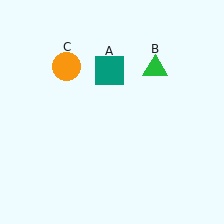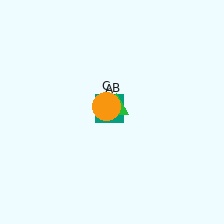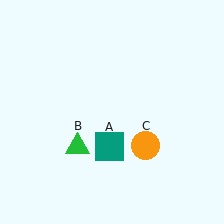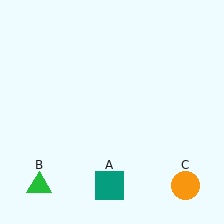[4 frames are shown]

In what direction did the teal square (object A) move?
The teal square (object A) moved down.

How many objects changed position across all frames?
3 objects changed position: teal square (object A), green triangle (object B), orange circle (object C).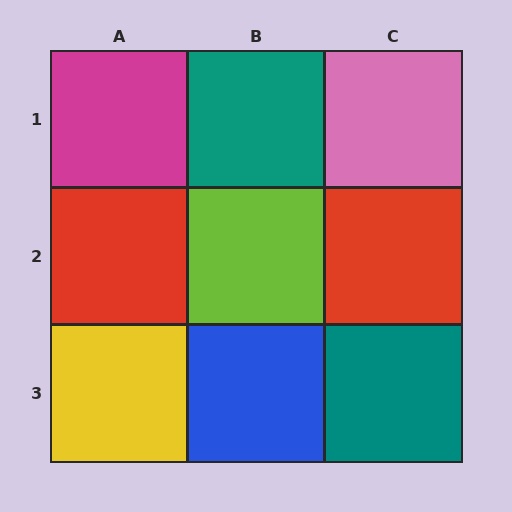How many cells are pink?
1 cell is pink.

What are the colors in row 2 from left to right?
Red, lime, red.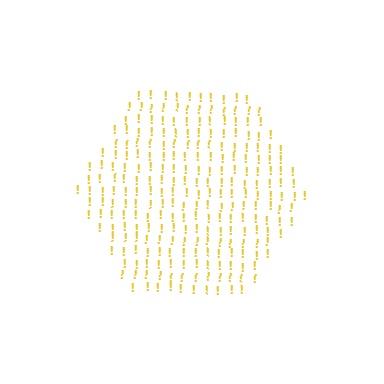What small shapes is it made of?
It is made of small exclamation marks.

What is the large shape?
The large shape is a hexagon.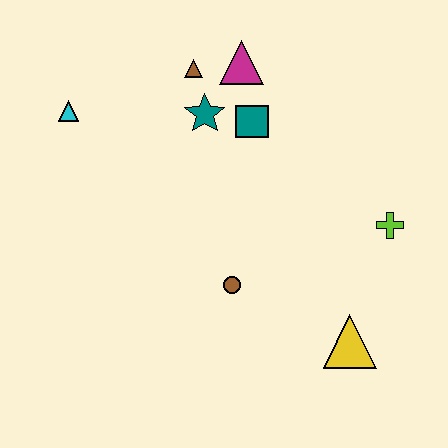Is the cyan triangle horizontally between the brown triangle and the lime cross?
No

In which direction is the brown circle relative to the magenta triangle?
The brown circle is below the magenta triangle.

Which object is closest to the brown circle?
The yellow triangle is closest to the brown circle.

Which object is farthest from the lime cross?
The cyan triangle is farthest from the lime cross.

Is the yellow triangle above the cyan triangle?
No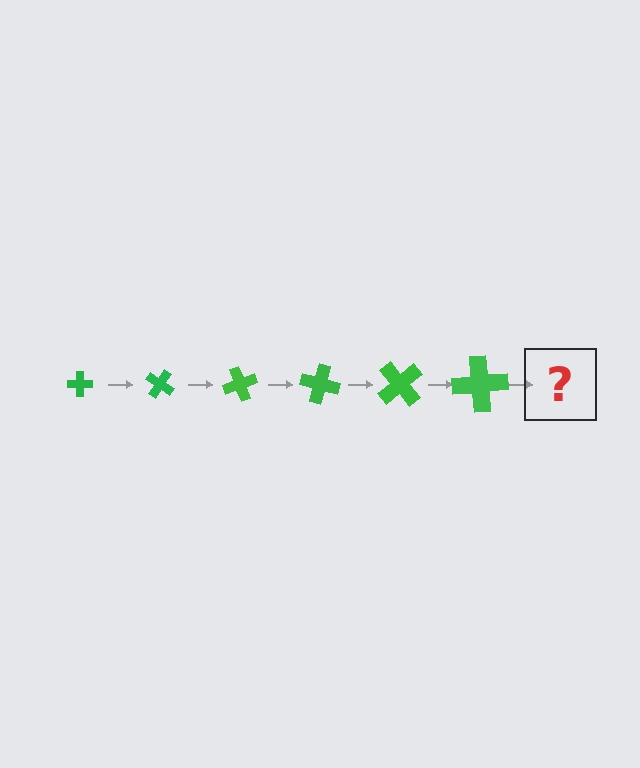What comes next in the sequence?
The next element should be a cross, larger than the previous one and rotated 210 degrees from the start.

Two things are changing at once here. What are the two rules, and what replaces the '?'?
The two rules are that the cross grows larger each step and it rotates 35 degrees each step. The '?' should be a cross, larger than the previous one and rotated 210 degrees from the start.